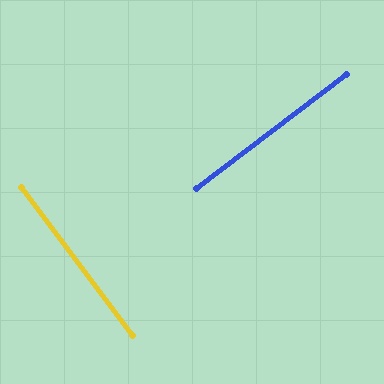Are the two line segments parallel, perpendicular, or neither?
Perpendicular — they meet at approximately 89°.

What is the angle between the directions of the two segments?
Approximately 89 degrees.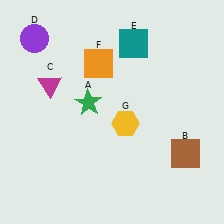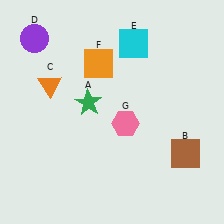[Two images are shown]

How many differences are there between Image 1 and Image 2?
There are 3 differences between the two images.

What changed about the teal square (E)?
In Image 1, E is teal. In Image 2, it changed to cyan.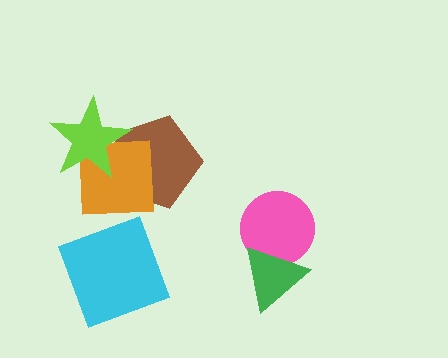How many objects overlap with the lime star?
2 objects overlap with the lime star.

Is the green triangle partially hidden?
No, no other shape covers it.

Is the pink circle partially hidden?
Yes, it is partially covered by another shape.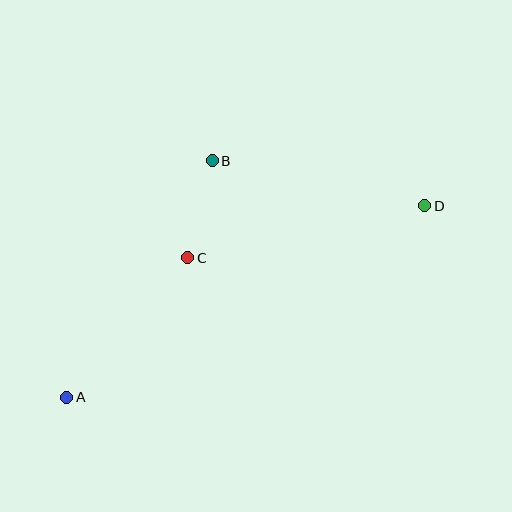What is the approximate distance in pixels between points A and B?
The distance between A and B is approximately 278 pixels.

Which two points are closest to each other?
Points B and C are closest to each other.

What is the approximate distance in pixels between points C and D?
The distance between C and D is approximately 243 pixels.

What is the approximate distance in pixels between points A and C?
The distance between A and C is approximately 185 pixels.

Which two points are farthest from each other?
Points A and D are farthest from each other.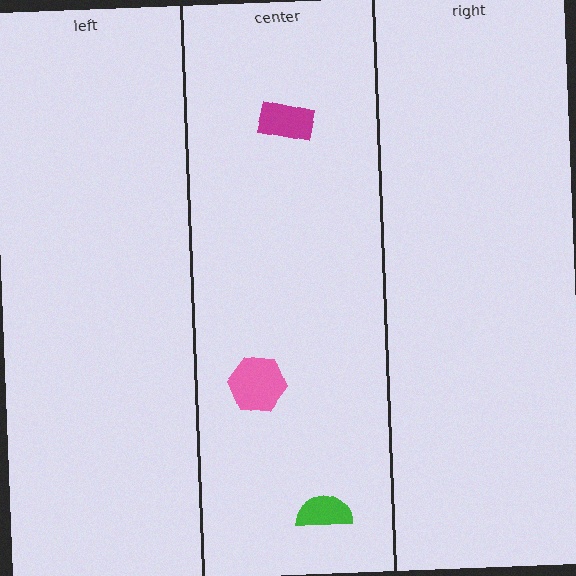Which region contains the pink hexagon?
The center region.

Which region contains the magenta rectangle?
The center region.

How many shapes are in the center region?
3.